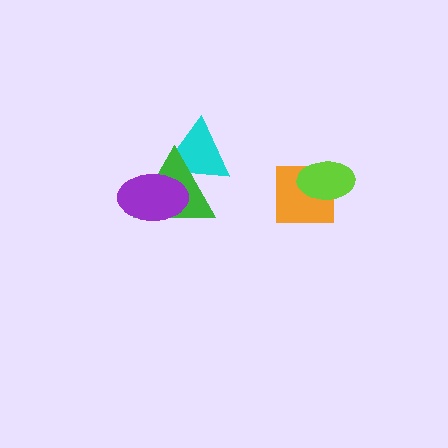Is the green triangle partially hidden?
Yes, it is partially covered by another shape.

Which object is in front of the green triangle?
The purple ellipse is in front of the green triangle.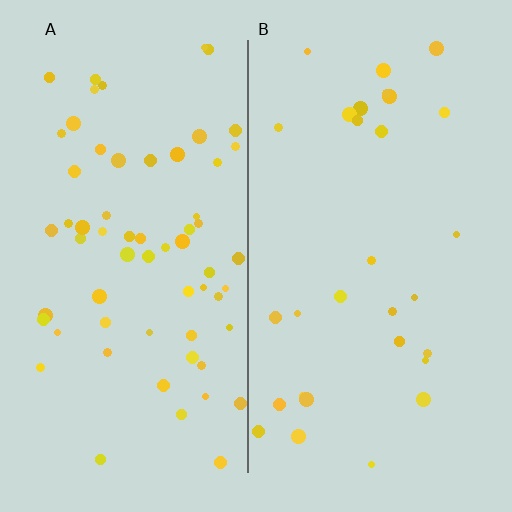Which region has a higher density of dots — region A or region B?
A (the left).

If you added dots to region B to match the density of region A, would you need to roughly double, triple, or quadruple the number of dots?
Approximately double.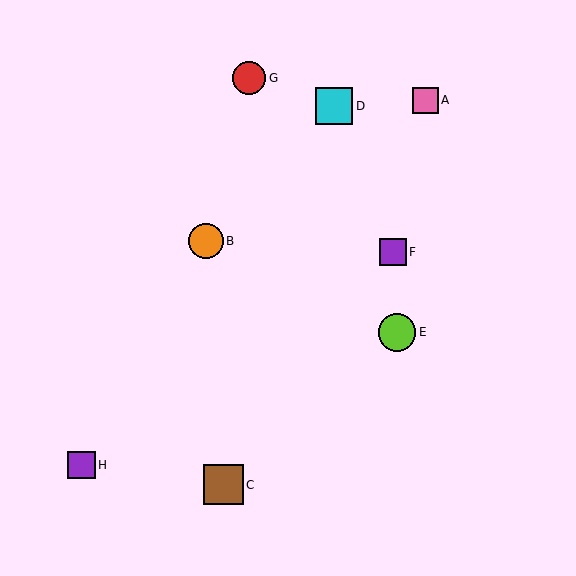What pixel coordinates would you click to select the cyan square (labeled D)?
Click at (334, 106) to select the cyan square D.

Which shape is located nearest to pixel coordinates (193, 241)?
The orange circle (labeled B) at (206, 241) is nearest to that location.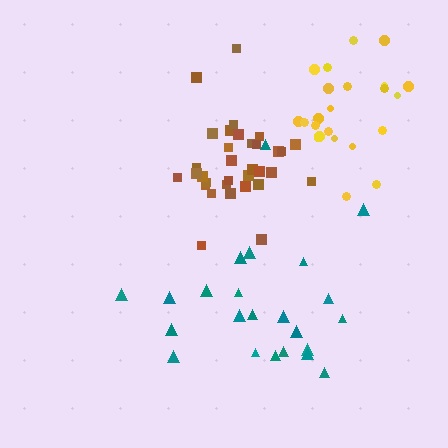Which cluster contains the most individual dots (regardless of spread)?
Brown (34).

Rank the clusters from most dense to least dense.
brown, yellow, teal.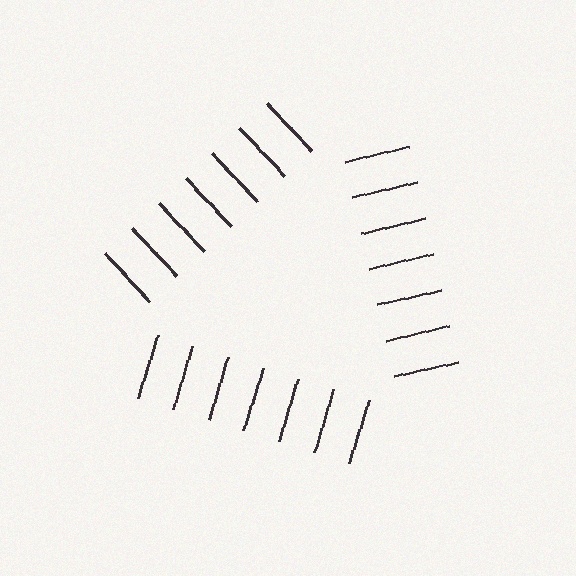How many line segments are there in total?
21 — 7 along each of the 3 edges.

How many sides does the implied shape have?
3 sides — the line-ends trace a triangle.